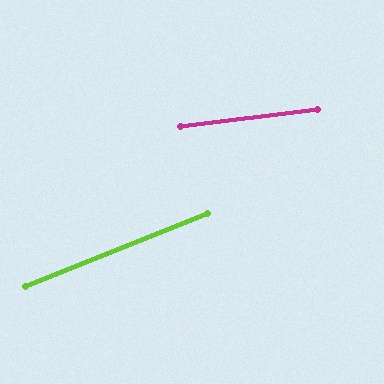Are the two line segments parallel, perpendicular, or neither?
Neither parallel nor perpendicular — they differ by about 15°.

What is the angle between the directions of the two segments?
Approximately 15 degrees.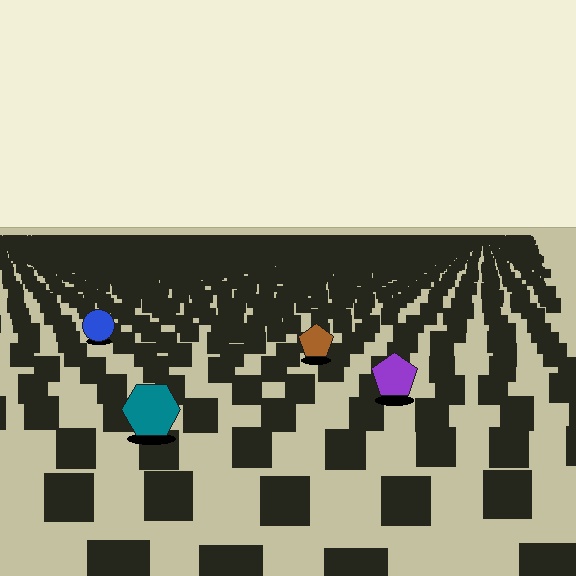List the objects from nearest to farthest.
From nearest to farthest: the teal hexagon, the purple pentagon, the brown pentagon, the blue circle.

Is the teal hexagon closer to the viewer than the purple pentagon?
Yes. The teal hexagon is closer — you can tell from the texture gradient: the ground texture is coarser near it.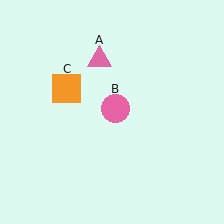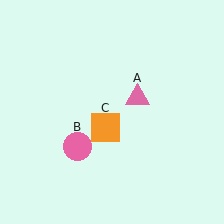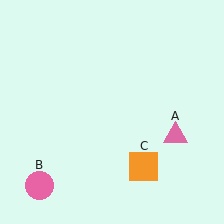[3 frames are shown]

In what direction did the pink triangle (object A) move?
The pink triangle (object A) moved down and to the right.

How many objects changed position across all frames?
3 objects changed position: pink triangle (object A), pink circle (object B), orange square (object C).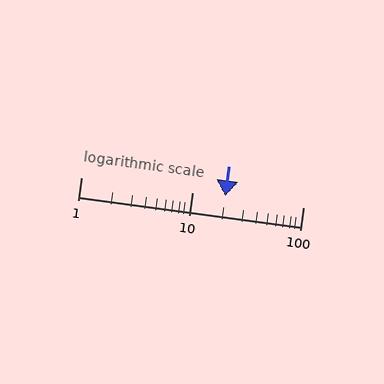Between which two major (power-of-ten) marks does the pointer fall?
The pointer is between 10 and 100.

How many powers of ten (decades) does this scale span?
The scale spans 2 decades, from 1 to 100.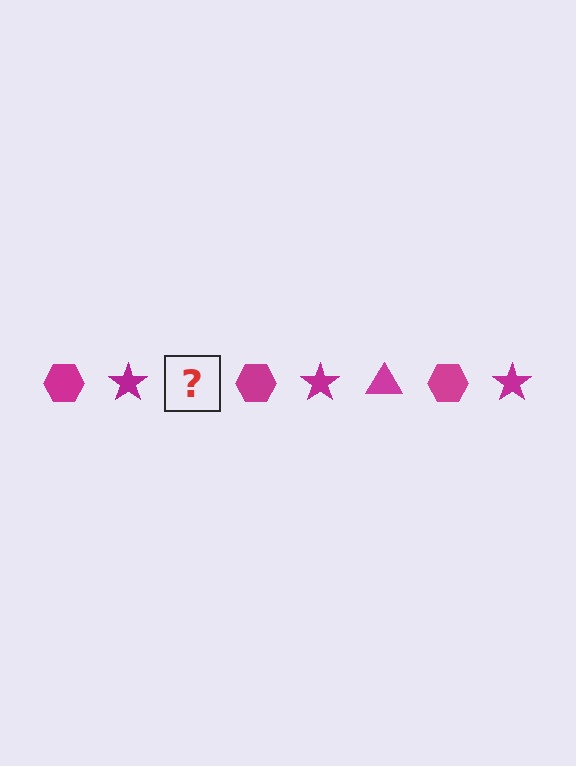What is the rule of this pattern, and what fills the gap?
The rule is that the pattern cycles through hexagon, star, triangle shapes in magenta. The gap should be filled with a magenta triangle.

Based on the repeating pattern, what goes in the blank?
The blank should be a magenta triangle.